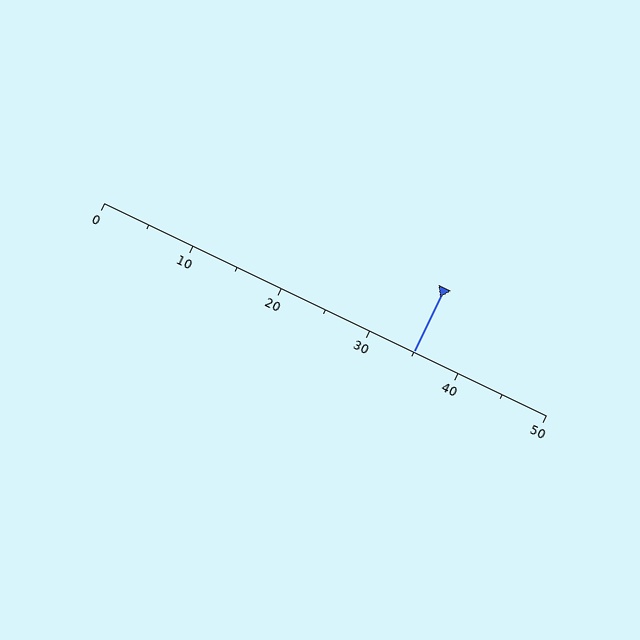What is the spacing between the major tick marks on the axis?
The major ticks are spaced 10 apart.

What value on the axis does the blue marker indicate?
The marker indicates approximately 35.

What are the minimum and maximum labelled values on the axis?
The axis runs from 0 to 50.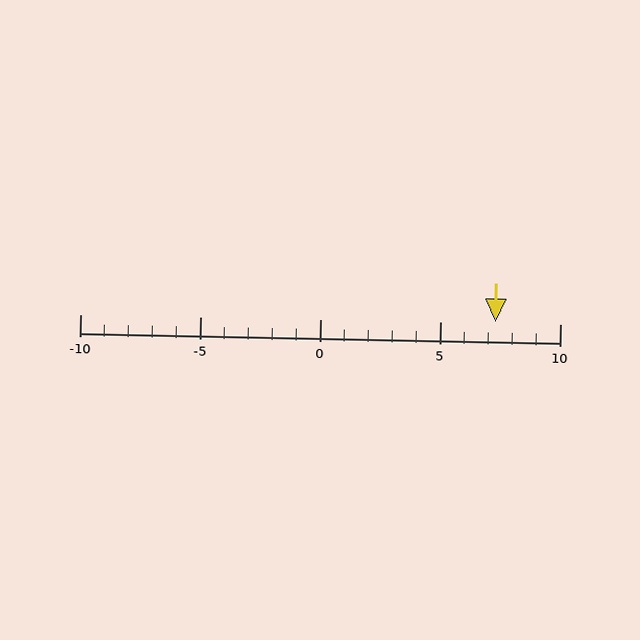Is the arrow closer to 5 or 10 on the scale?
The arrow is closer to 5.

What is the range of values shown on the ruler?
The ruler shows values from -10 to 10.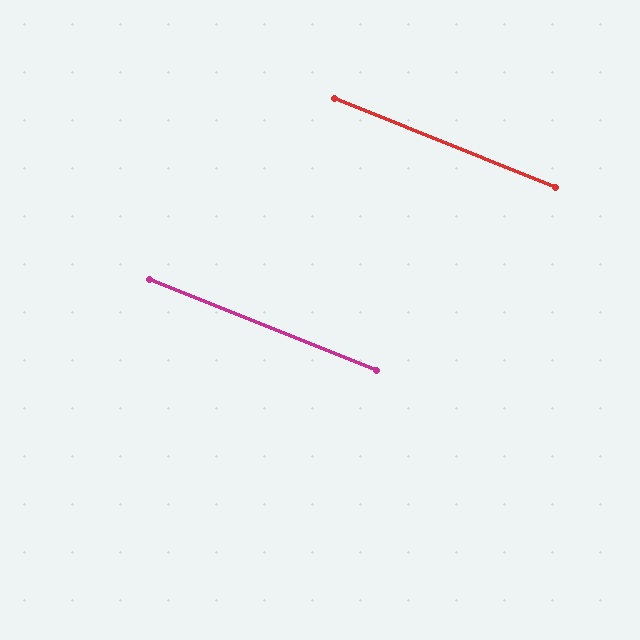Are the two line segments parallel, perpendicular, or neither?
Parallel — their directions differ by only 0.4°.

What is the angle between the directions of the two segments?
Approximately 0 degrees.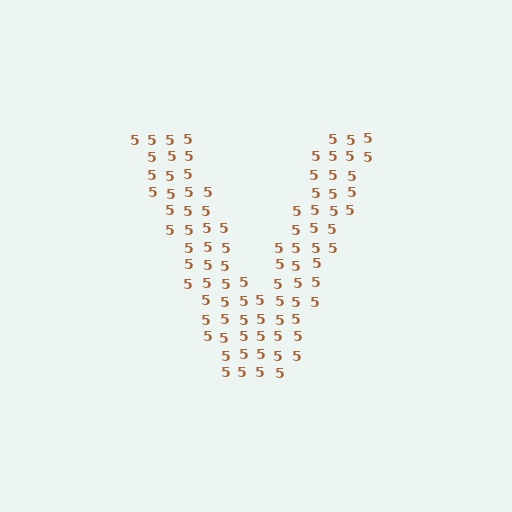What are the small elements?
The small elements are digit 5's.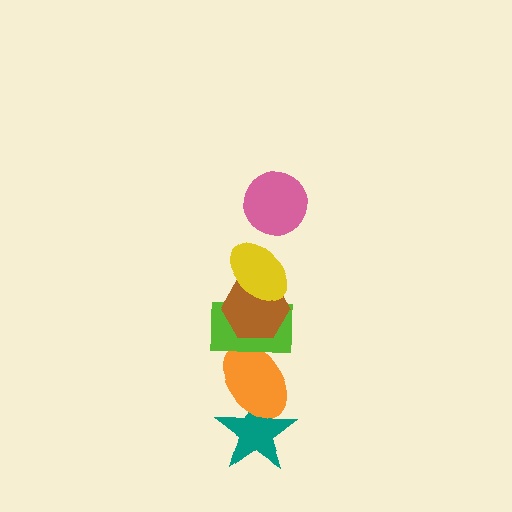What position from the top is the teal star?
The teal star is 6th from the top.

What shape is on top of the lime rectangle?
The brown hexagon is on top of the lime rectangle.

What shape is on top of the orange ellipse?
The lime rectangle is on top of the orange ellipse.